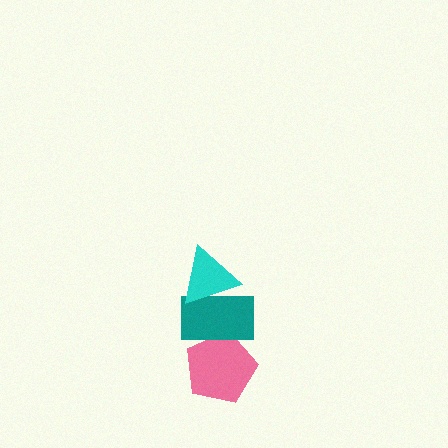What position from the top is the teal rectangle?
The teal rectangle is 2nd from the top.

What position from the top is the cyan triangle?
The cyan triangle is 1st from the top.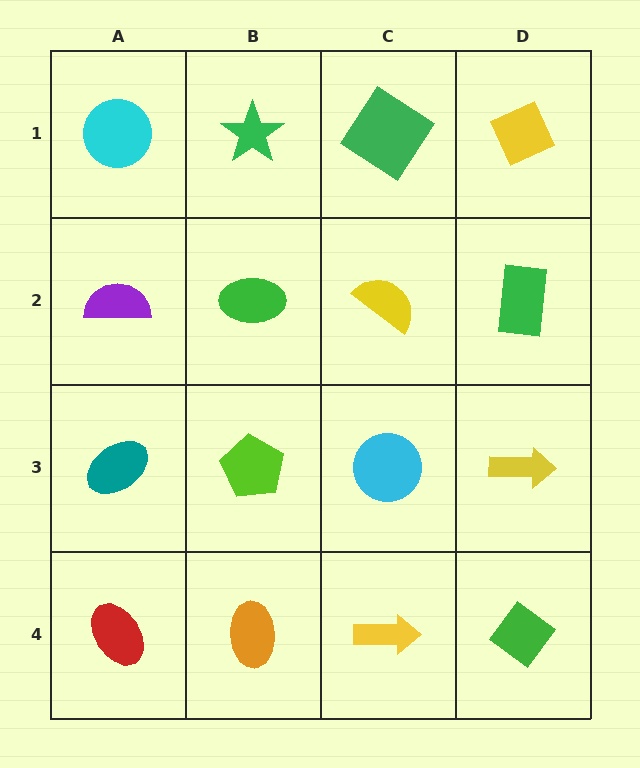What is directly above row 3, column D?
A green rectangle.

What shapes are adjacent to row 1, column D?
A green rectangle (row 2, column D), a green diamond (row 1, column C).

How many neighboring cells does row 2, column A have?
3.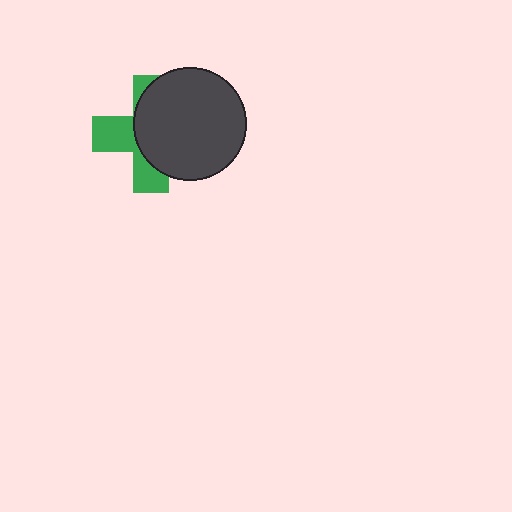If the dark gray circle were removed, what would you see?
You would see the complete green cross.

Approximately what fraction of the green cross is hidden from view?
Roughly 59% of the green cross is hidden behind the dark gray circle.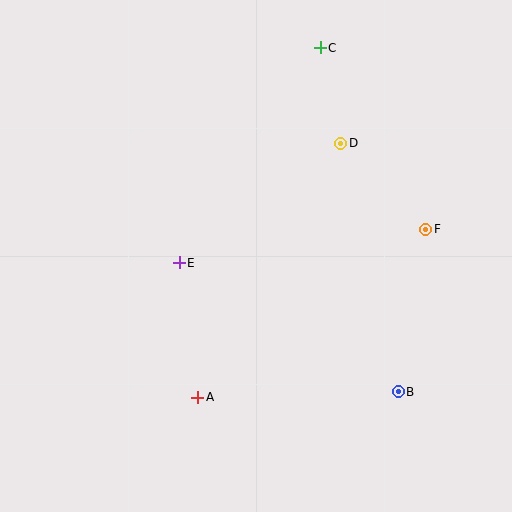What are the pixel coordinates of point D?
Point D is at (341, 143).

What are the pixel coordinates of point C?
Point C is at (320, 48).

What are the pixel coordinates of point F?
Point F is at (426, 229).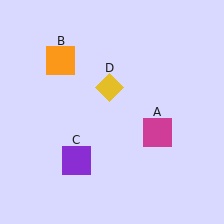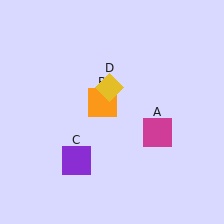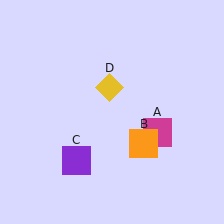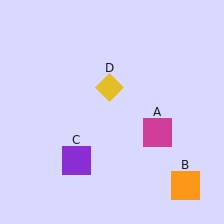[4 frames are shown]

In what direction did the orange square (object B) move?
The orange square (object B) moved down and to the right.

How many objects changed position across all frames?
1 object changed position: orange square (object B).